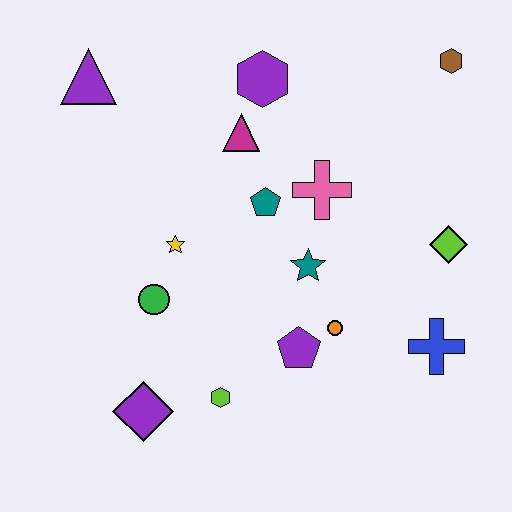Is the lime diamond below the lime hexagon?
No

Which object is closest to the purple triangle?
The magenta triangle is closest to the purple triangle.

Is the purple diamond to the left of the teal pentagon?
Yes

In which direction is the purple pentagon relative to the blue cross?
The purple pentagon is to the left of the blue cross.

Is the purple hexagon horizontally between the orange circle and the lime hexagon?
Yes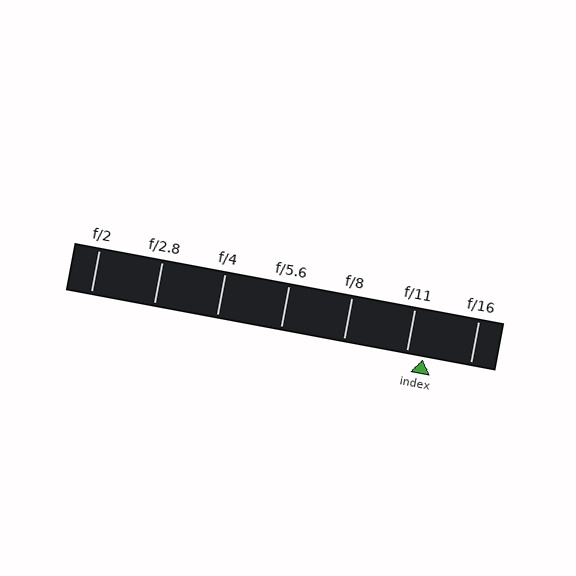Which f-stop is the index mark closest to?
The index mark is closest to f/11.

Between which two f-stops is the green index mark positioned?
The index mark is between f/11 and f/16.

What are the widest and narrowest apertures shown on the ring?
The widest aperture shown is f/2 and the narrowest is f/16.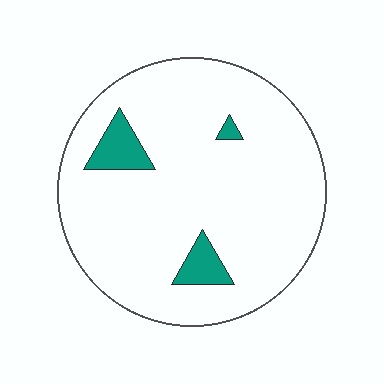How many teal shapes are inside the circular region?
3.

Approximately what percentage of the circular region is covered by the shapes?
Approximately 10%.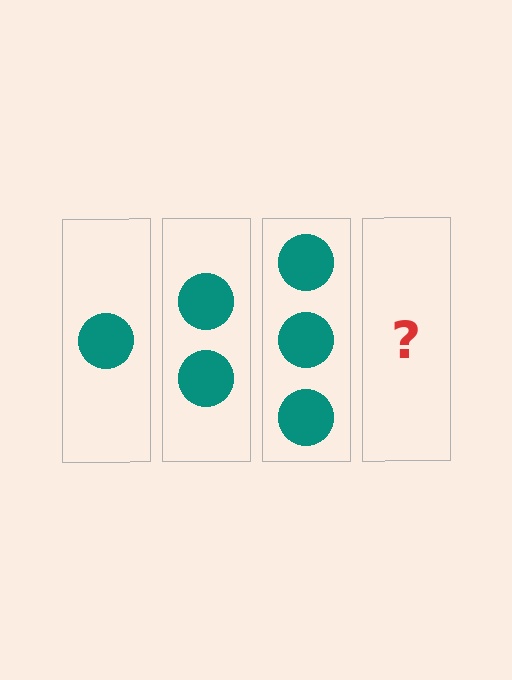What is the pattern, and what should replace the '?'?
The pattern is that each step adds one more circle. The '?' should be 4 circles.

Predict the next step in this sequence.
The next step is 4 circles.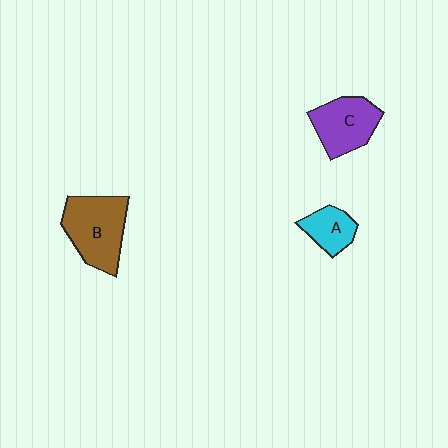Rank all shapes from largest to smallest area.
From largest to smallest: B (brown), C (purple), A (cyan).